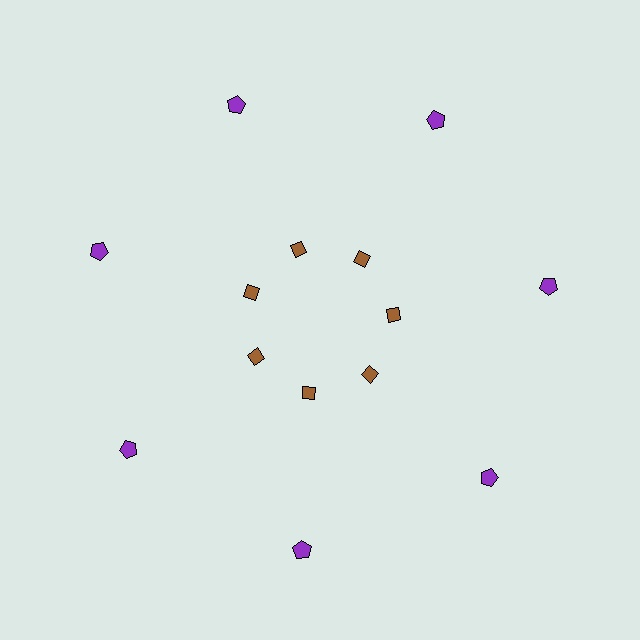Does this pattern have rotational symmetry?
Yes, this pattern has 7-fold rotational symmetry. It looks the same after rotating 51 degrees around the center.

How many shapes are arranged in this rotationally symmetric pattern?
There are 14 shapes, arranged in 7 groups of 2.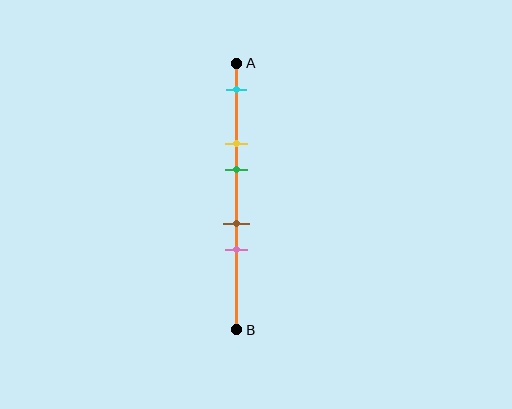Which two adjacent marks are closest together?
The brown and pink marks are the closest adjacent pair.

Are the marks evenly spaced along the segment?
No, the marks are not evenly spaced.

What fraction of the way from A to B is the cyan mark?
The cyan mark is approximately 10% (0.1) of the way from A to B.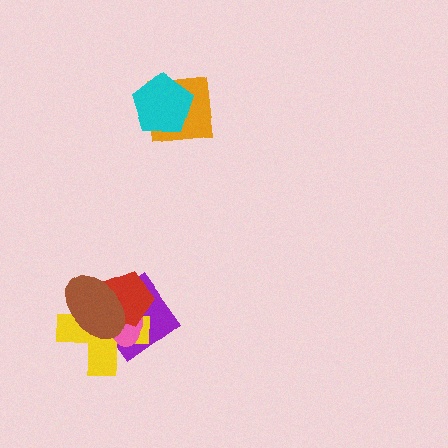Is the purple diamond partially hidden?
Yes, it is partially covered by another shape.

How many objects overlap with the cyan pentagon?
1 object overlaps with the cyan pentagon.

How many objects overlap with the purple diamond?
4 objects overlap with the purple diamond.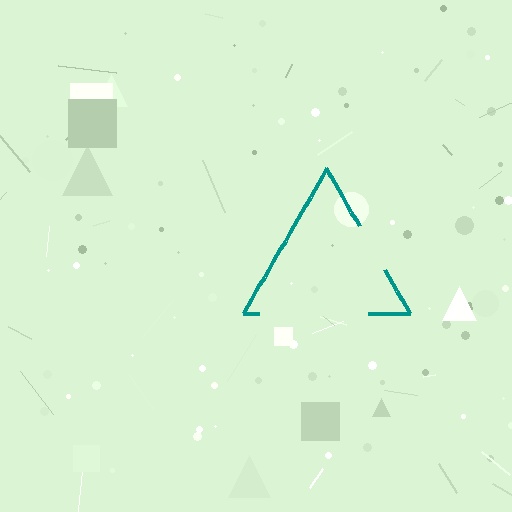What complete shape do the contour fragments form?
The contour fragments form a triangle.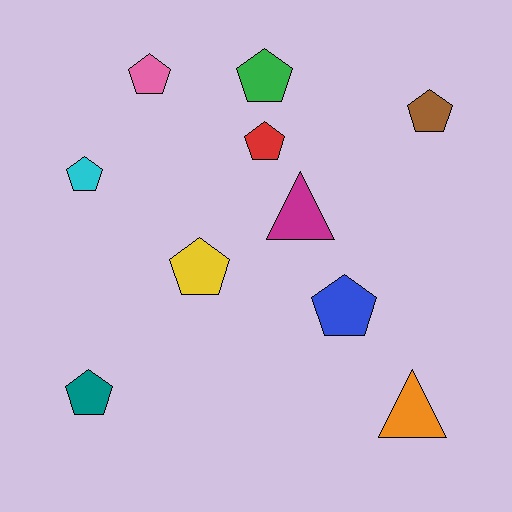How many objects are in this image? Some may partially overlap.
There are 10 objects.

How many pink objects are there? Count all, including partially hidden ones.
There is 1 pink object.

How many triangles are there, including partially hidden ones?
There are 2 triangles.